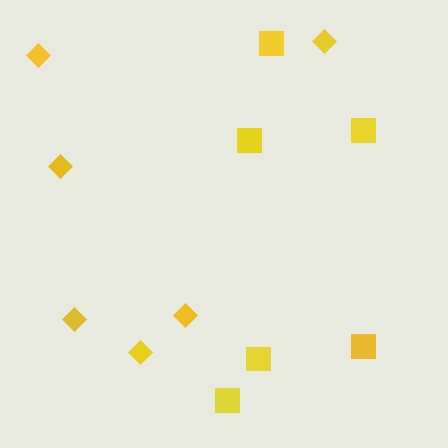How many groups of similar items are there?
There are 2 groups: one group of diamonds (6) and one group of squares (6).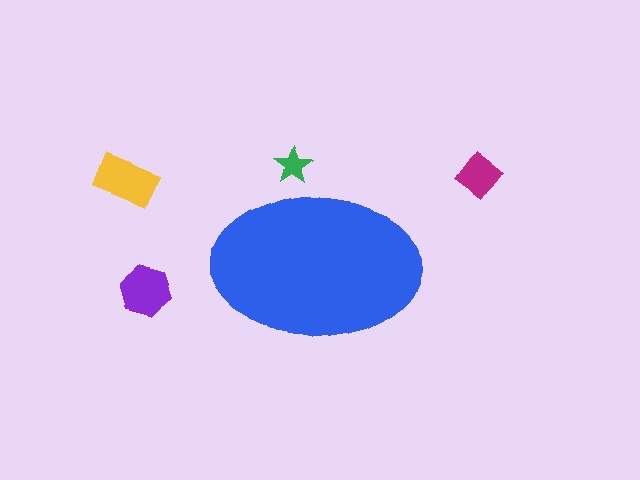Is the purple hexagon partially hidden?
No, the purple hexagon is fully visible.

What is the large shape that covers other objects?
A blue ellipse.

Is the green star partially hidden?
Yes, the green star is partially hidden behind the blue ellipse.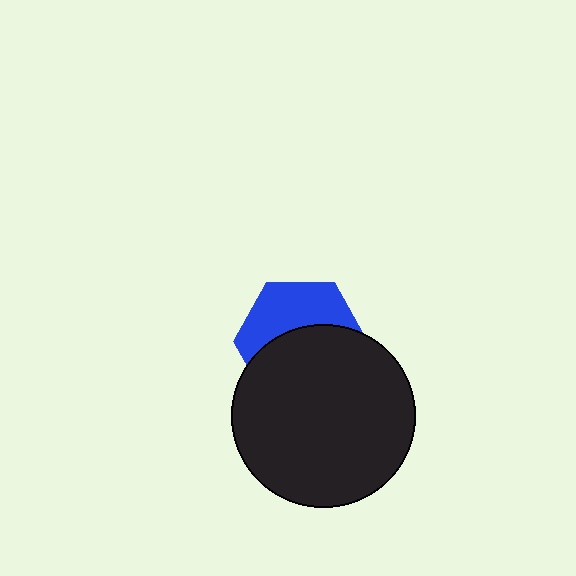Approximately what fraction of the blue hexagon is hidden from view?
Roughly 56% of the blue hexagon is hidden behind the black circle.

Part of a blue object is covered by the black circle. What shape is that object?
It is a hexagon.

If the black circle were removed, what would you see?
You would see the complete blue hexagon.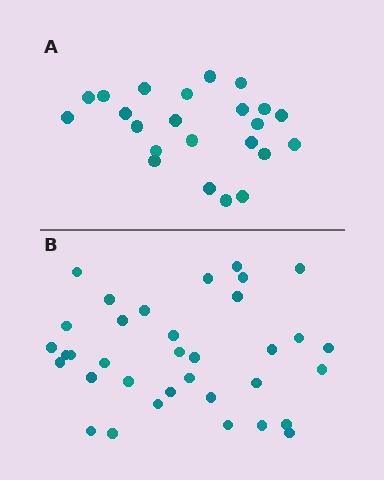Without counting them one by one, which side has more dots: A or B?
Region B (the bottom region) has more dots.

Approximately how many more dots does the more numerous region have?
Region B has roughly 12 or so more dots than region A.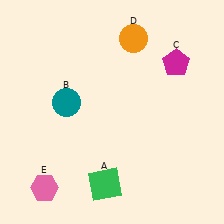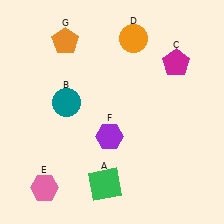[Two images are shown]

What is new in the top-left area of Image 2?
An orange pentagon (G) was added in the top-left area of Image 2.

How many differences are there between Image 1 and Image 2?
There are 2 differences between the two images.